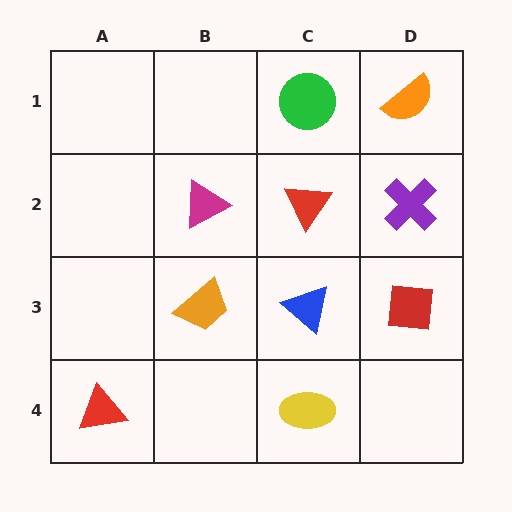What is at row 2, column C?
A red triangle.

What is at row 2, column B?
A magenta triangle.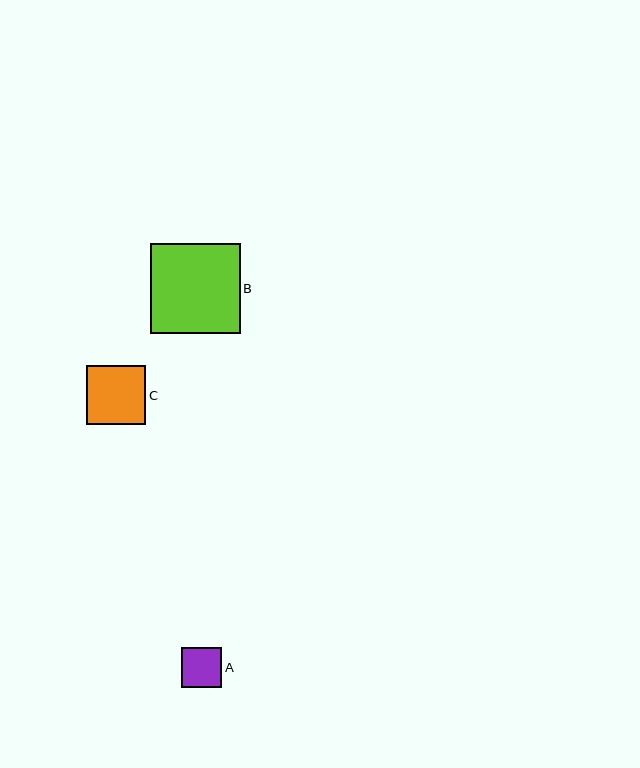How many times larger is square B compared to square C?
Square B is approximately 1.5 times the size of square C.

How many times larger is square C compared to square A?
Square C is approximately 1.5 times the size of square A.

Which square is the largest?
Square B is the largest with a size of approximately 90 pixels.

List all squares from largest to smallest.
From largest to smallest: B, C, A.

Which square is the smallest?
Square A is the smallest with a size of approximately 40 pixels.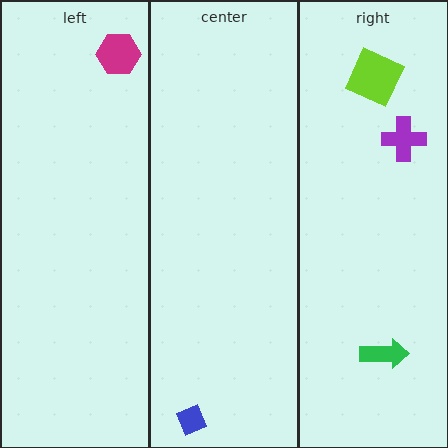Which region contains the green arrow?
The right region.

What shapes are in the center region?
The blue diamond.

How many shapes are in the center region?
1.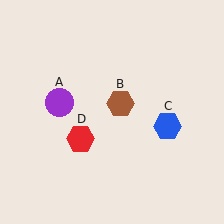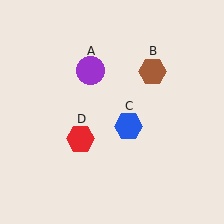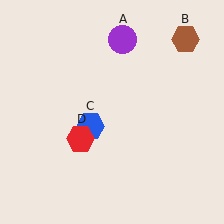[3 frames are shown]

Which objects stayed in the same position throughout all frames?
Red hexagon (object D) remained stationary.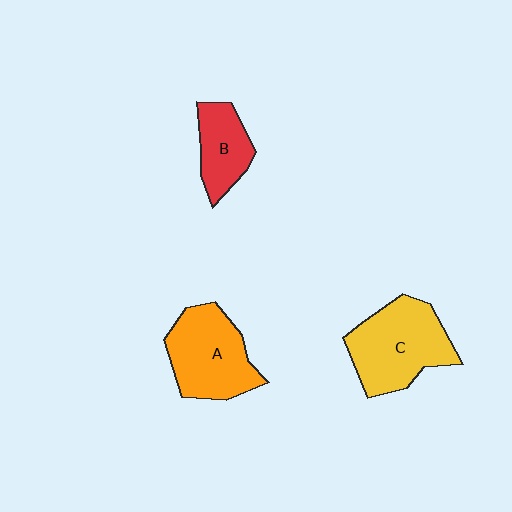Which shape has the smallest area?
Shape B (red).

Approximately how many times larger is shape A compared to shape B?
Approximately 1.6 times.